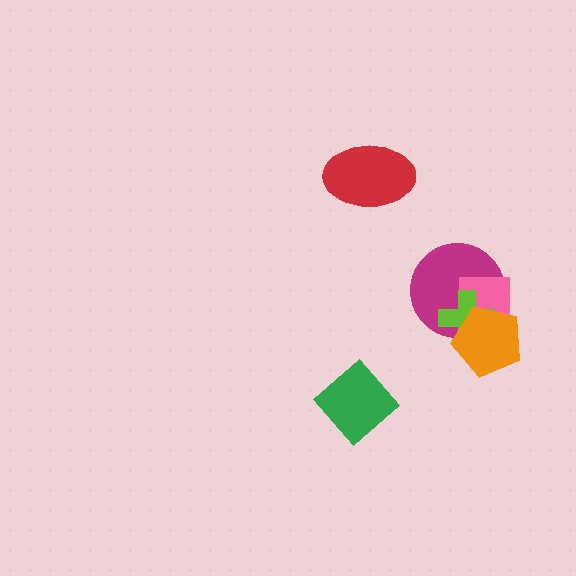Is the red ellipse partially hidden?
No, no other shape covers it.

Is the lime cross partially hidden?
Yes, it is partially covered by another shape.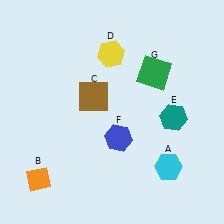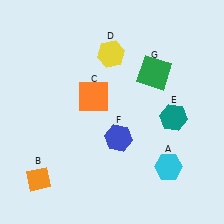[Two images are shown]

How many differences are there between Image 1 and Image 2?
There is 1 difference between the two images.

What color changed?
The square (C) changed from brown in Image 1 to orange in Image 2.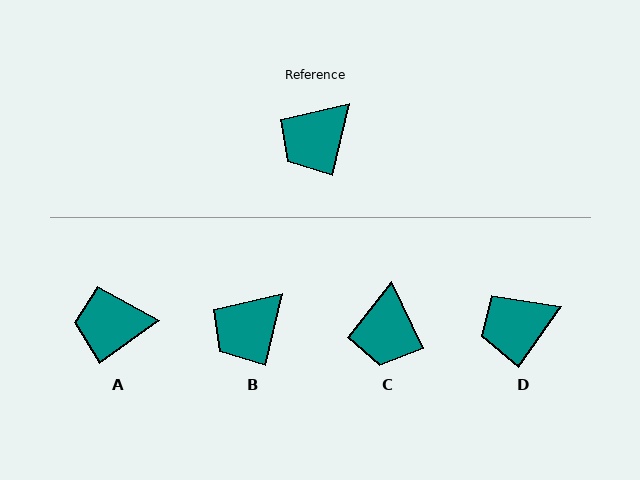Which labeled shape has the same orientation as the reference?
B.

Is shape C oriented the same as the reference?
No, it is off by about 39 degrees.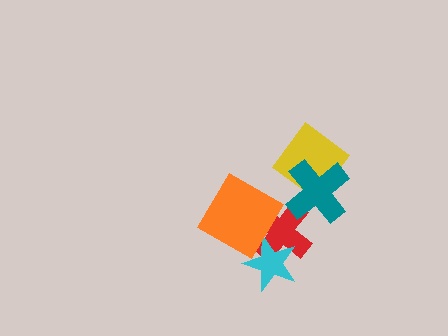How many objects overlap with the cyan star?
2 objects overlap with the cyan star.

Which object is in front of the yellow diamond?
The teal cross is in front of the yellow diamond.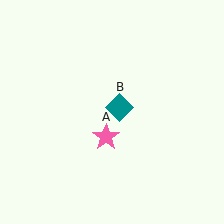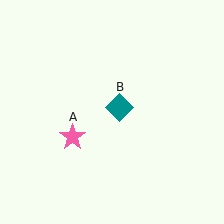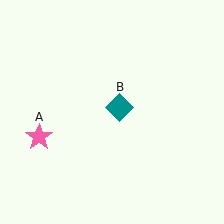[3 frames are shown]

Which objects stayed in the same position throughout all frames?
Teal diamond (object B) remained stationary.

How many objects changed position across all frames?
1 object changed position: pink star (object A).